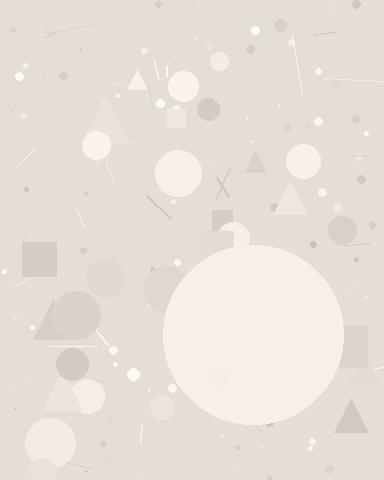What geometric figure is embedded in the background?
A circle is embedded in the background.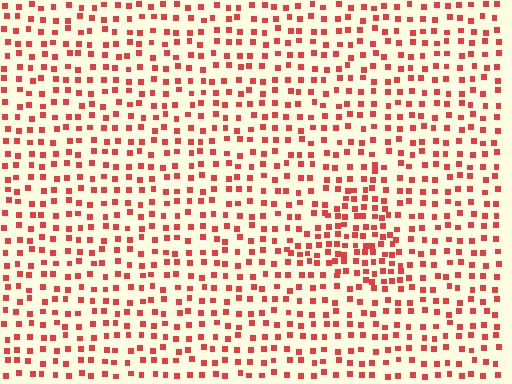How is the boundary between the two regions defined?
The boundary is defined by a change in element density (approximately 1.8x ratio). All elements are the same color, size, and shape.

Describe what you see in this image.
The image contains small red elements arranged at two different densities. A triangle-shaped region is visible where the elements are more densely packed than the surrounding area.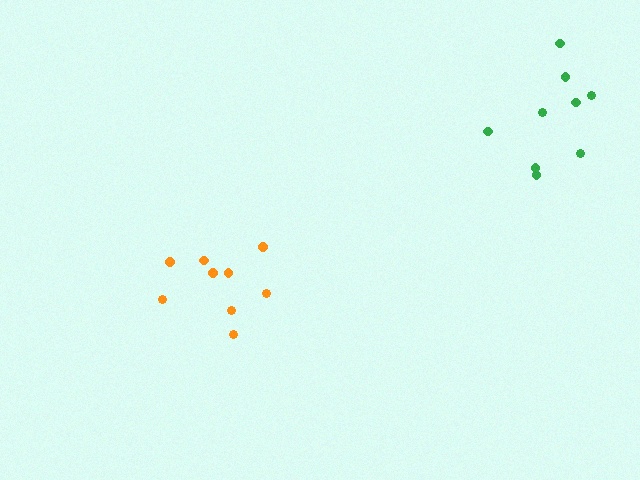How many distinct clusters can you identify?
There are 2 distinct clusters.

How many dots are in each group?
Group 1: 9 dots, Group 2: 9 dots (18 total).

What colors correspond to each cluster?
The clusters are colored: green, orange.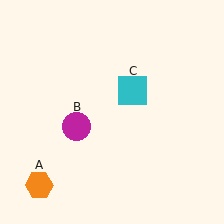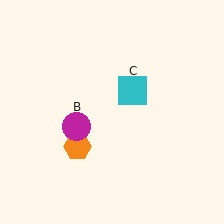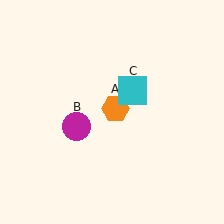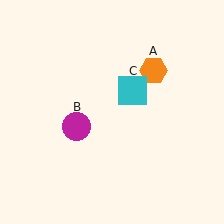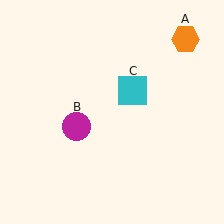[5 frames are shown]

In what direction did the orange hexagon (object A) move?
The orange hexagon (object A) moved up and to the right.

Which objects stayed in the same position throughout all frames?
Magenta circle (object B) and cyan square (object C) remained stationary.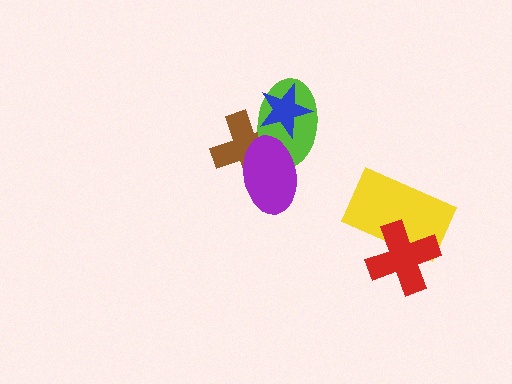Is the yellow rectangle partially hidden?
Yes, it is partially covered by another shape.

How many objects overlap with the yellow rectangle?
1 object overlaps with the yellow rectangle.